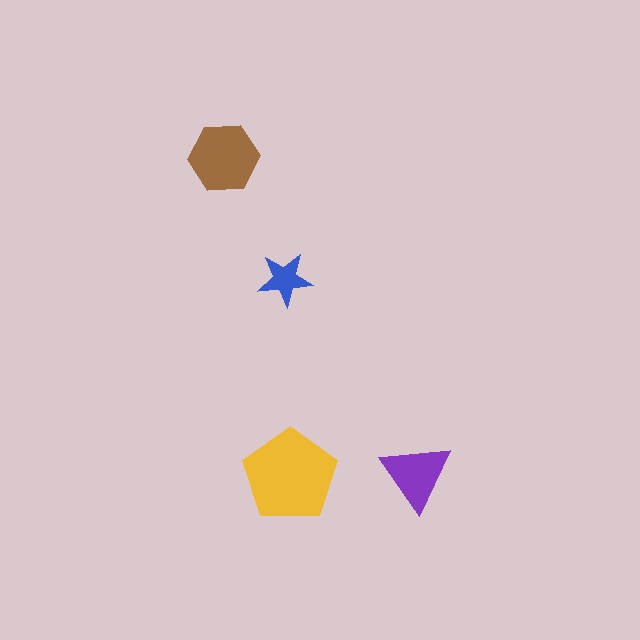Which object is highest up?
The brown hexagon is topmost.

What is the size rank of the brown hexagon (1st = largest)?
2nd.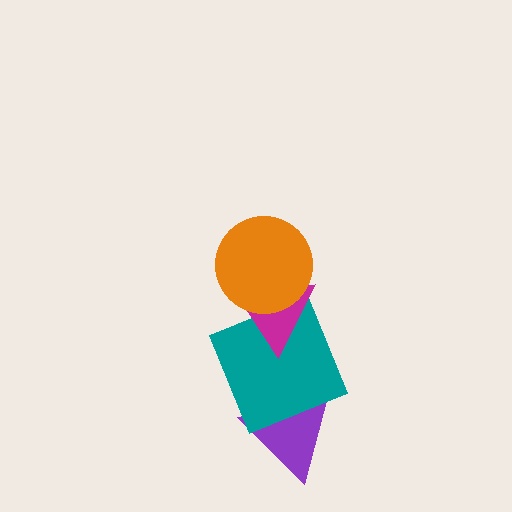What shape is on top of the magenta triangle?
The orange circle is on top of the magenta triangle.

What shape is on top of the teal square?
The magenta triangle is on top of the teal square.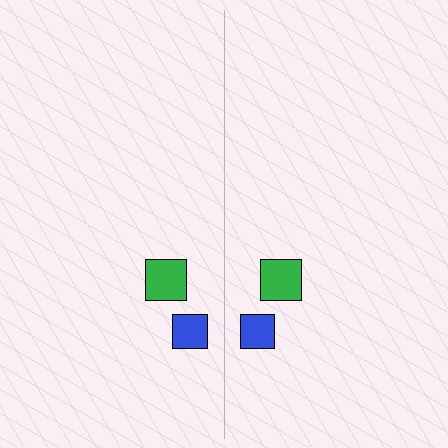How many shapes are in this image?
There are 4 shapes in this image.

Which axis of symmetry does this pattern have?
The pattern has a vertical axis of symmetry running through the center of the image.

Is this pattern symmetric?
Yes, this pattern has bilateral (reflection) symmetry.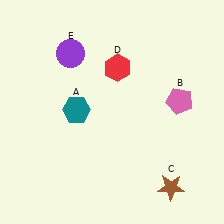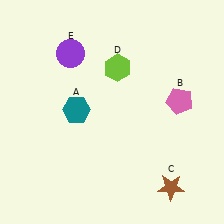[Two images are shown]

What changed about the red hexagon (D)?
In Image 1, D is red. In Image 2, it changed to lime.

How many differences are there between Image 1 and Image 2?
There is 1 difference between the two images.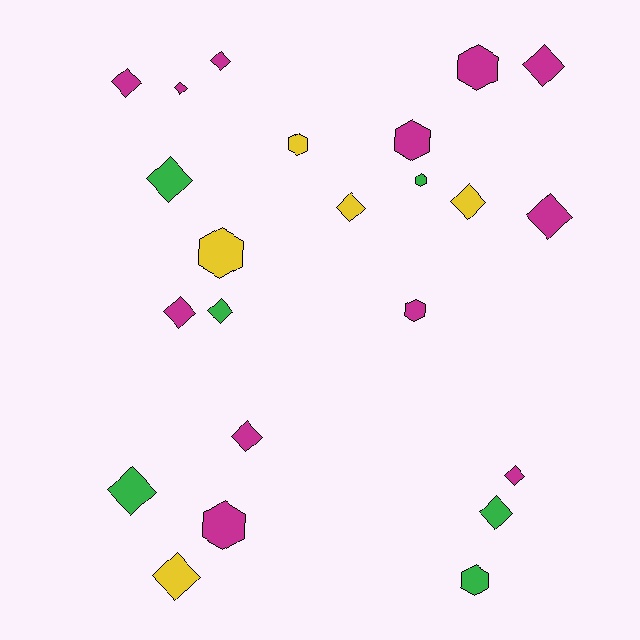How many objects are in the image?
There are 23 objects.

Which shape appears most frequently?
Diamond, with 15 objects.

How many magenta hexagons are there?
There are 4 magenta hexagons.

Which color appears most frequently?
Magenta, with 12 objects.